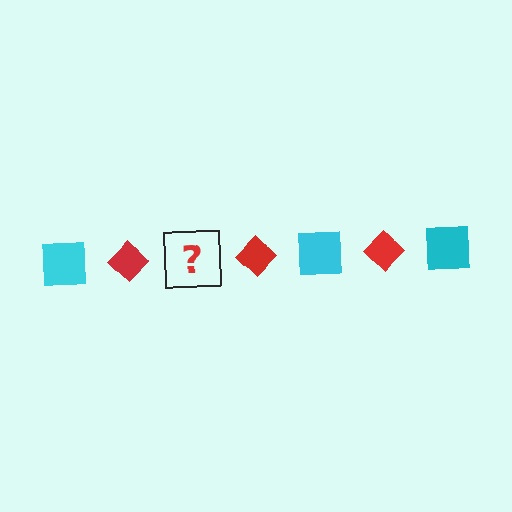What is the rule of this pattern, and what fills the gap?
The rule is that the pattern alternates between cyan square and red diamond. The gap should be filled with a cyan square.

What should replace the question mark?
The question mark should be replaced with a cyan square.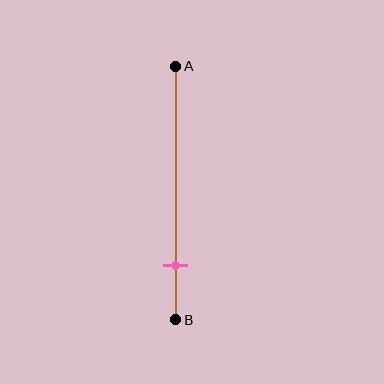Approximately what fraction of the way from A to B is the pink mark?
The pink mark is approximately 80% of the way from A to B.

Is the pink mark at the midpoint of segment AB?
No, the mark is at about 80% from A, not at the 50% midpoint.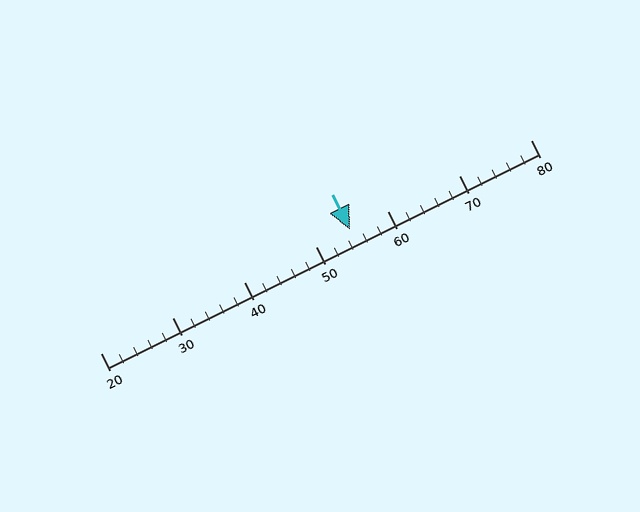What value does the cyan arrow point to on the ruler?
The cyan arrow points to approximately 55.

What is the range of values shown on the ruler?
The ruler shows values from 20 to 80.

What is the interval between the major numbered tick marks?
The major tick marks are spaced 10 units apart.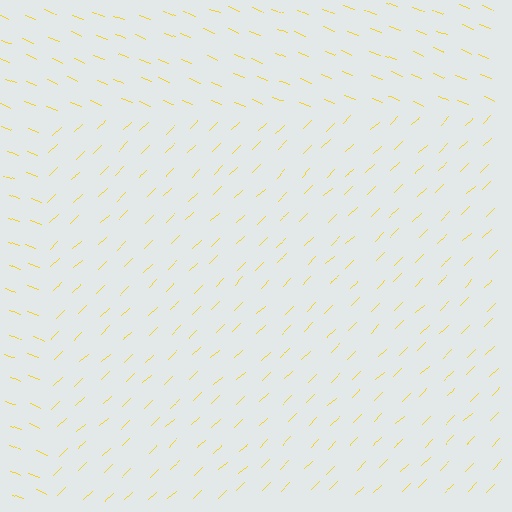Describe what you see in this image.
The image is filled with small yellow line segments. A rectangle region in the image has lines oriented differently from the surrounding lines, creating a visible texture boundary.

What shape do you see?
I see a rectangle.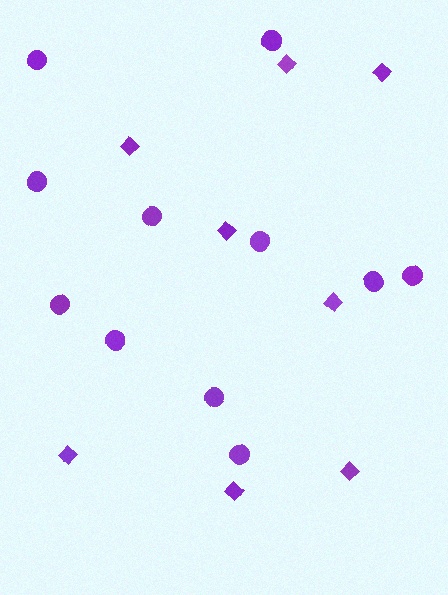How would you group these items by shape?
There are 2 groups: one group of diamonds (8) and one group of circles (11).